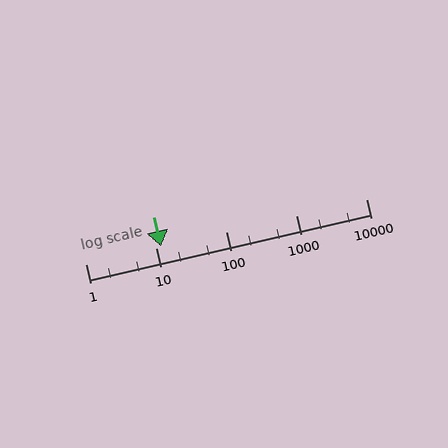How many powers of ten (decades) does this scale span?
The scale spans 4 decades, from 1 to 10000.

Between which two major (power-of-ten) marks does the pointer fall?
The pointer is between 10 and 100.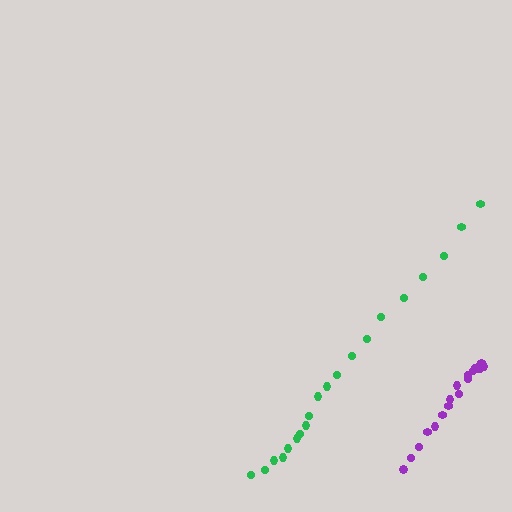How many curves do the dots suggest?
There are 2 distinct paths.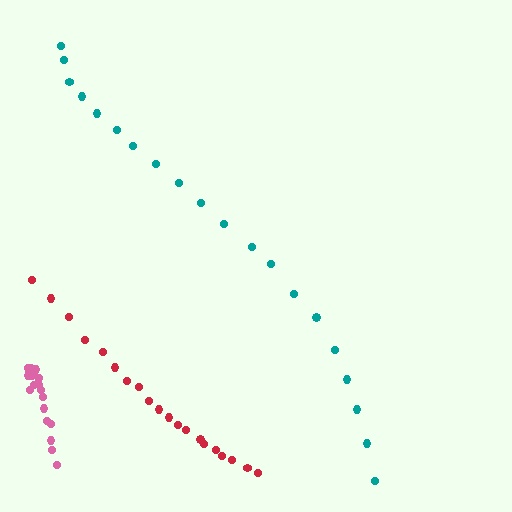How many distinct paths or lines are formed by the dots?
There are 3 distinct paths.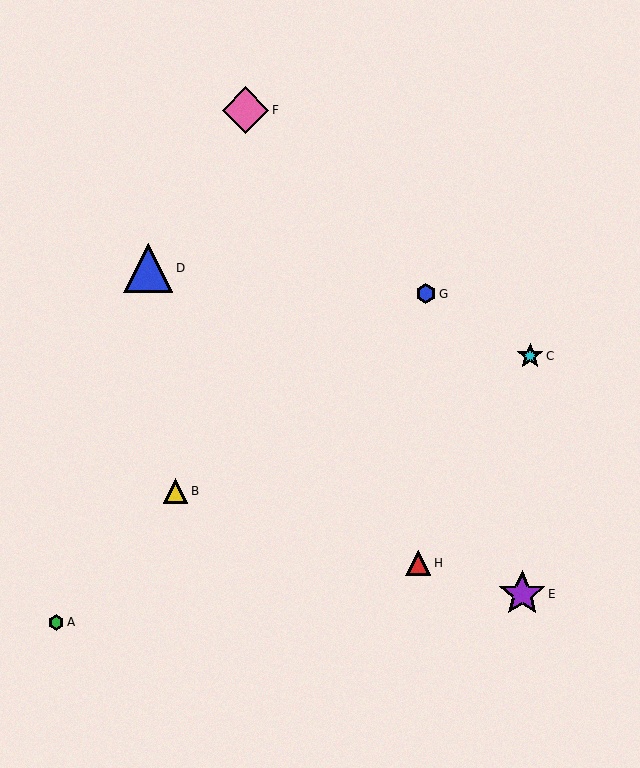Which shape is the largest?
The blue triangle (labeled D) is the largest.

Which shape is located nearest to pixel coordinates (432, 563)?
The red triangle (labeled H) at (418, 563) is nearest to that location.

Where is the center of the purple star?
The center of the purple star is at (522, 594).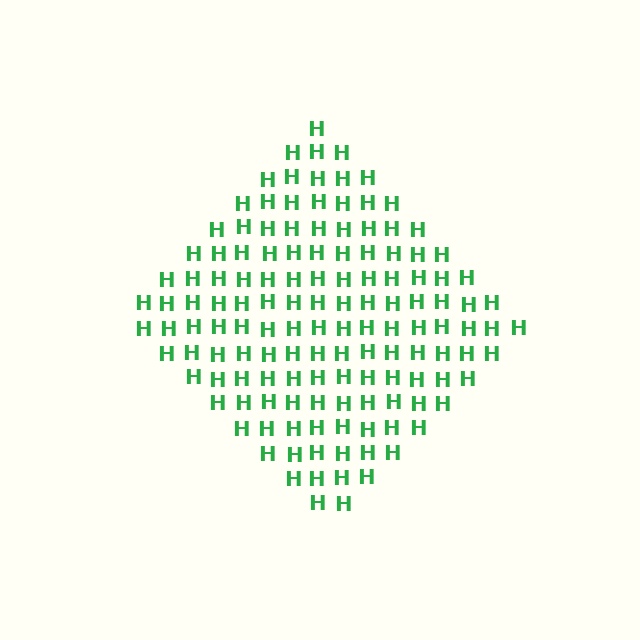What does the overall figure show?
The overall figure shows a diamond.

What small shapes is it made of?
It is made of small letter H's.